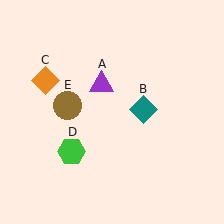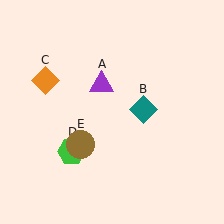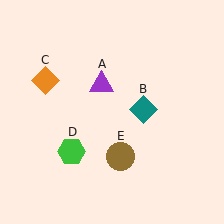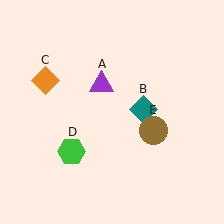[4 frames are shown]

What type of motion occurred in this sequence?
The brown circle (object E) rotated counterclockwise around the center of the scene.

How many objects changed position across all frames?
1 object changed position: brown circle (object E).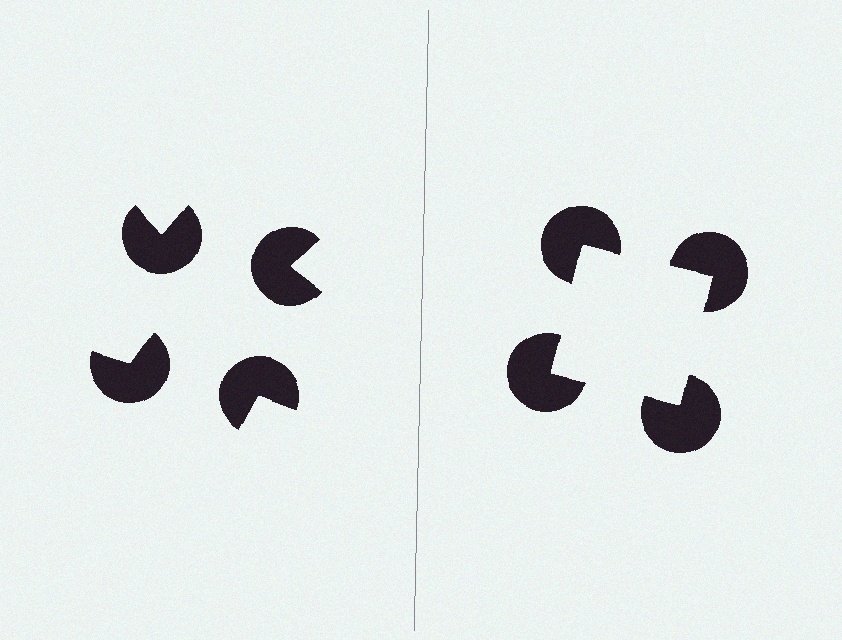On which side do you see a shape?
An illusory square appears on the right side. On the left side the wedge cuts are rotated, so no coherent shape forms.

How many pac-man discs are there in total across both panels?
8 — 4 on each side.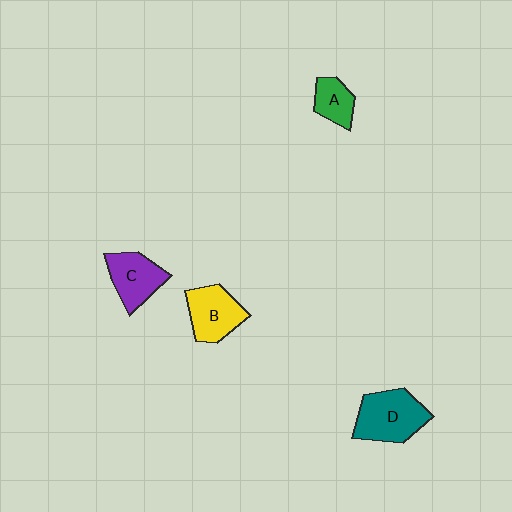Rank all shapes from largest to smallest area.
From largest to smallest: D (teal), B (yellow), C (purple), A (green).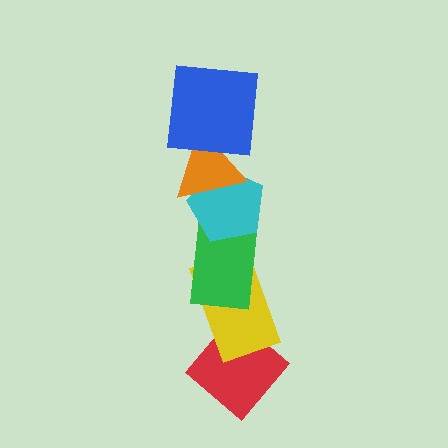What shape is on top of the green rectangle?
The cyan pentagon is on top of the green rectangle.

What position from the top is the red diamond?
The red diamond is 6th from the top.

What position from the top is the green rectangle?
The green rectangle is 4th from the top.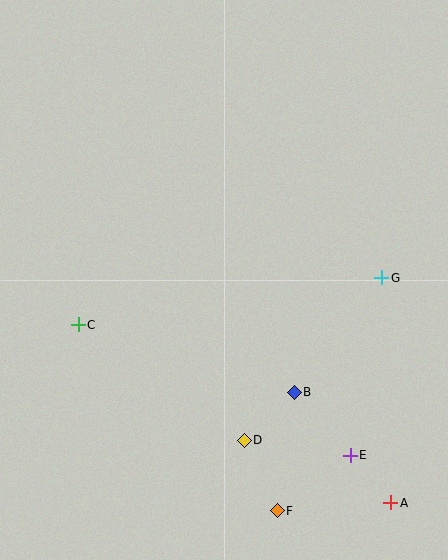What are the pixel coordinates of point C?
Point C is at (78, 325).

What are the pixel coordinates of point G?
Point G is at (382, 278).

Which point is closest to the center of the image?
Point B at (294, 392) is closest to the center.